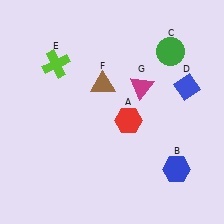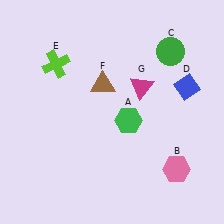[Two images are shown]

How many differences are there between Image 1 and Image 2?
There are 2 differences between the two images.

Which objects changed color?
A changed from red to green. B changed from blue to pink.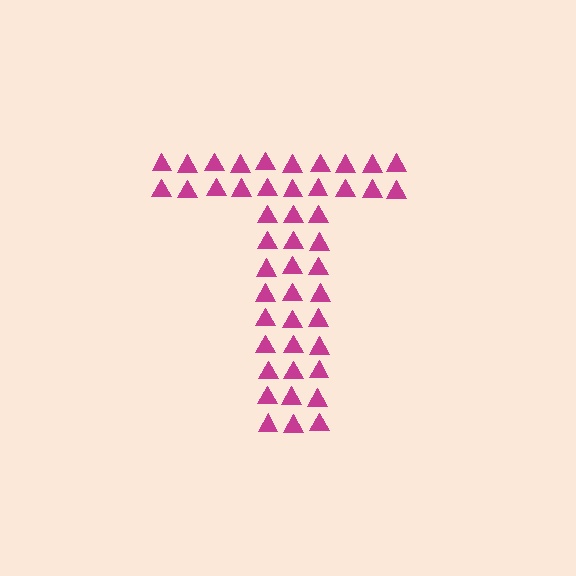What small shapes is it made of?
It is made of small triangles.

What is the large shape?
The large shape is the letter T.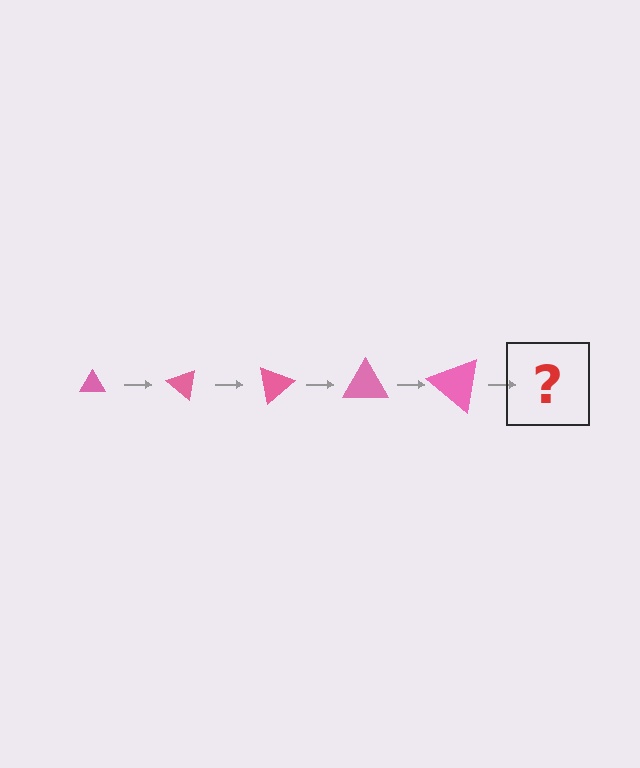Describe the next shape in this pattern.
It should be a triangle, larger than the previous one and rotated 200 degrees from the start.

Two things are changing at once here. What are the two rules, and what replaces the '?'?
The two rules are that the triangle grows larger each step and it rotates 40 degrees each step. The '?' should be a triangle, larger than the previous one and rotated 200 degrees from the start.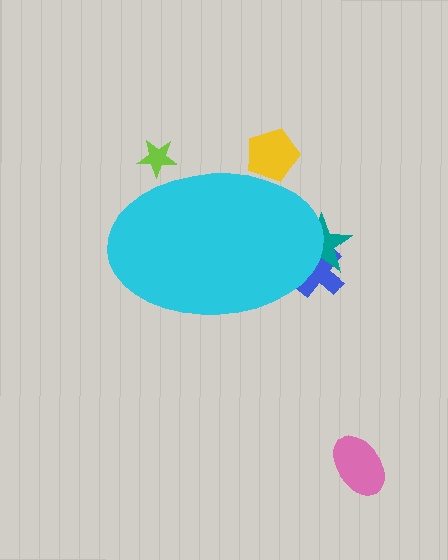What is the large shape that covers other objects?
A cyan ellipse.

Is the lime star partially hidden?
Yes, the lime star is partially hidden behind the cyan ellipse.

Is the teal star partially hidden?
Yes, the teal star is partially hidden behind the cyan ellipse.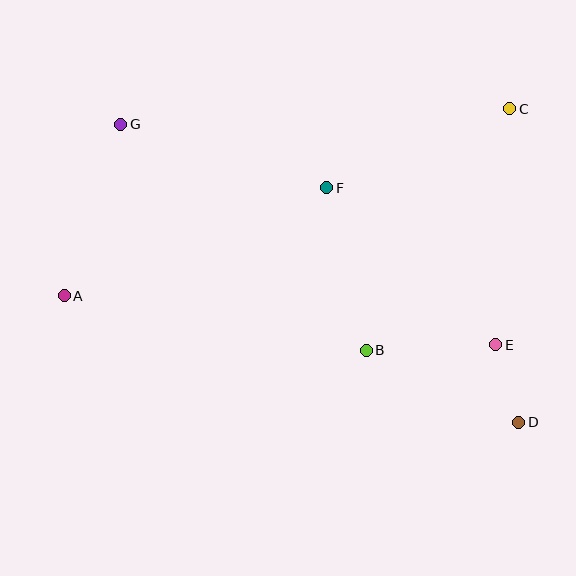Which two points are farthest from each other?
Points D and G are farthest from each other.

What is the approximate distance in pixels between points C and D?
The distance between C and D is approximately 314 pixels.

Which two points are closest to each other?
Points D and E are closest to each other.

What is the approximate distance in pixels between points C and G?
The distance between C and G is approximately 389 pixels.